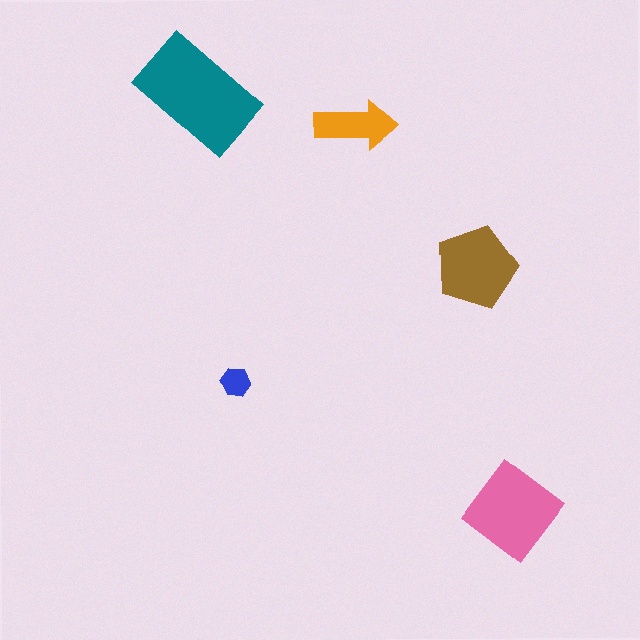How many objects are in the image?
There are 5 objects in the image.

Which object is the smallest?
The blue hexagon.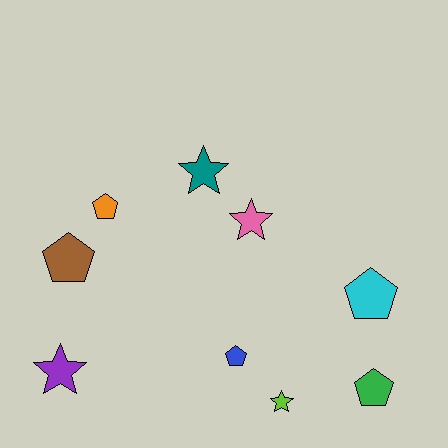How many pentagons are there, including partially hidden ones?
There are 5 pentagons.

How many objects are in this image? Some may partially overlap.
There are 9 objects.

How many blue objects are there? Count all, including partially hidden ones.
There is 1 blue object.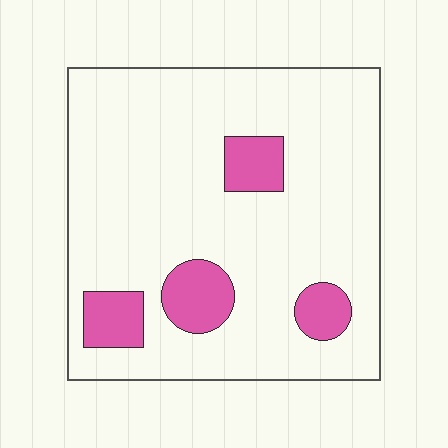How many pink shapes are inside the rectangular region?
4.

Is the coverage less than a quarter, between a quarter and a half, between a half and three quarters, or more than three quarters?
Less than a quarter.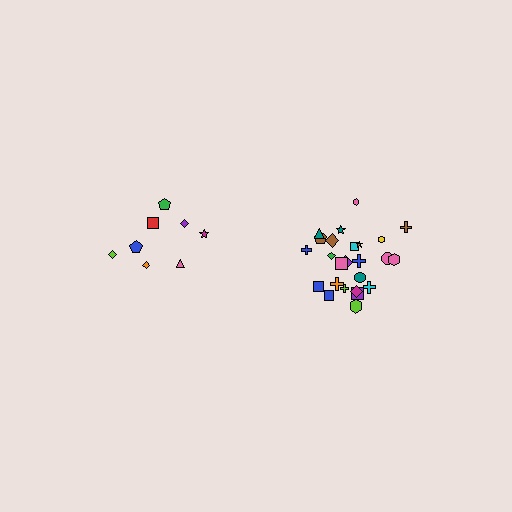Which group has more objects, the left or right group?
The right group.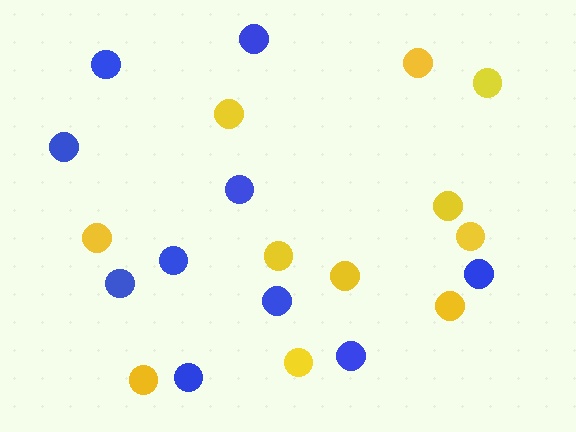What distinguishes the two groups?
There are 2 groups: one group of blue circles (10) and one group of yellow circles (11).